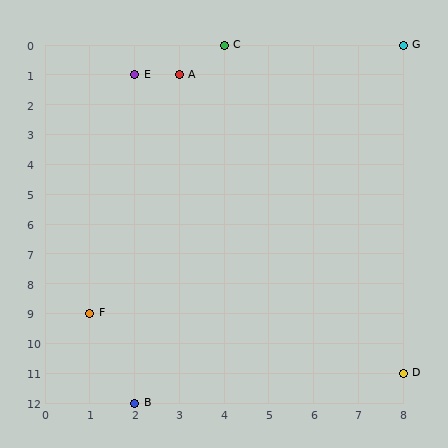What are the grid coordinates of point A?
Point A is at grid coordinates (3, 1).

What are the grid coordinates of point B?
Point B is at grid coordinates (2, 12).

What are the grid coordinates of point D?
Point D is at grid coordinates (8, 11).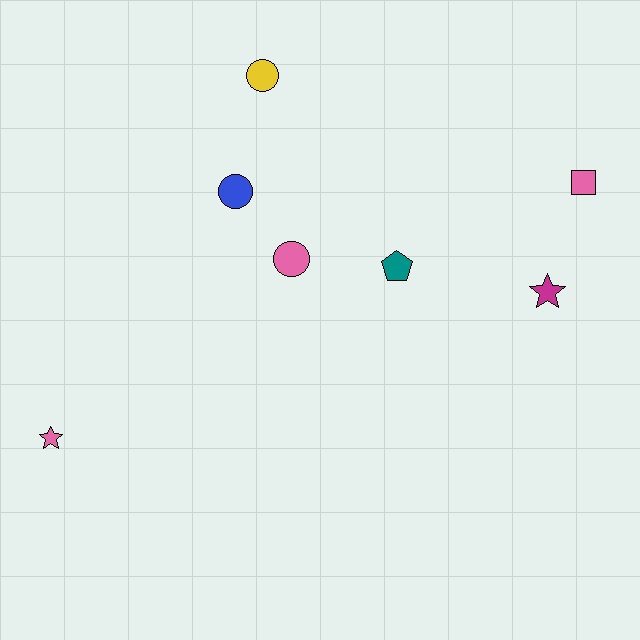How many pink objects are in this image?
There are 3 pink objects.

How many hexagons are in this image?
There are no hexagons.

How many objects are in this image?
There are 7 objects.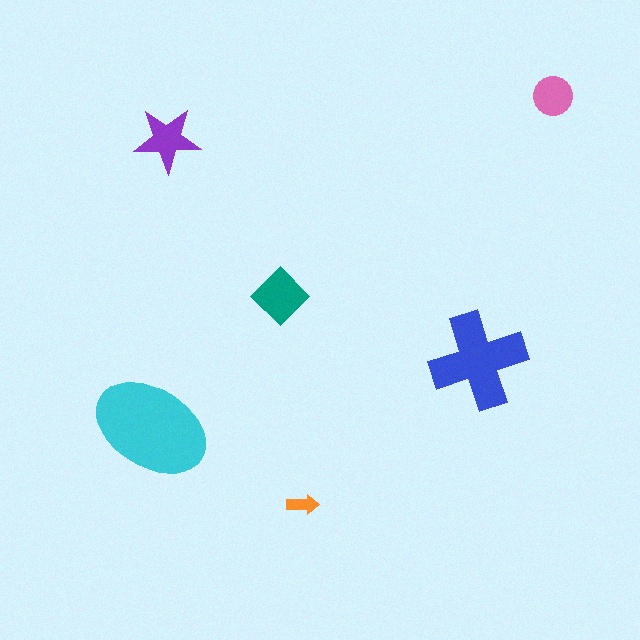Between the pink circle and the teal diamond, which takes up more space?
The teal diamond.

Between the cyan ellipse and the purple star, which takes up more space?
The cyan ellipse.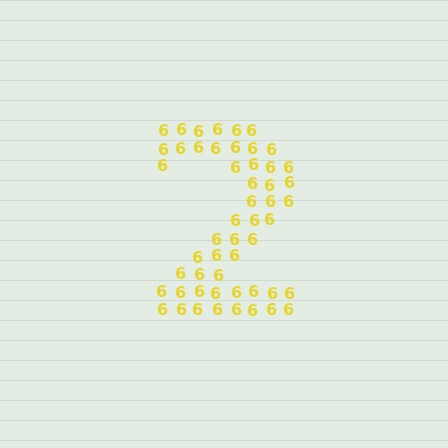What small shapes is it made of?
It is made of small digit 6's.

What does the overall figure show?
The overall figure shows the digit 2.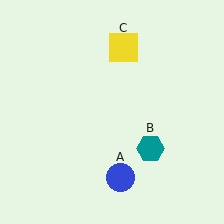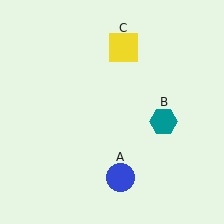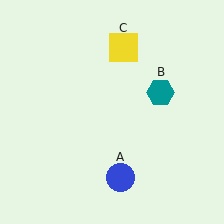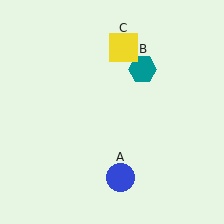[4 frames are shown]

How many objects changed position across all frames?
1 object changed position: teal hexagon (object B).